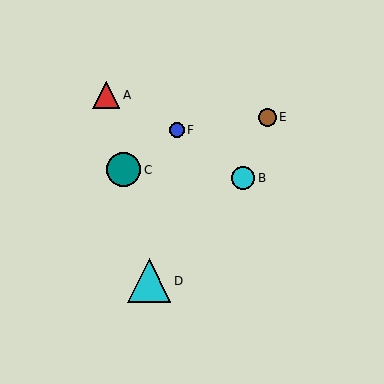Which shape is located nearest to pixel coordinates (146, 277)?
The cyan triangle (labeled D) at (149, 281) is nearest to that location.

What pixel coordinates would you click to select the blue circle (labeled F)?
Click at (177, 130) to select the blue circle F.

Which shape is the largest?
The cyan triangle (labeled D) is the largest.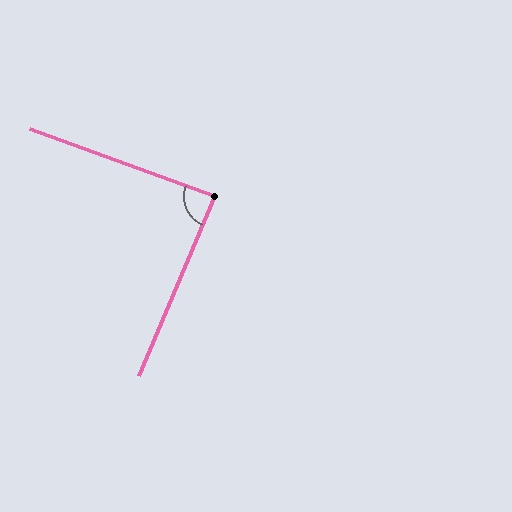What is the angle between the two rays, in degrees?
Approximately 87 degrees.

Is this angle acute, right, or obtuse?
It is approximately a right angle.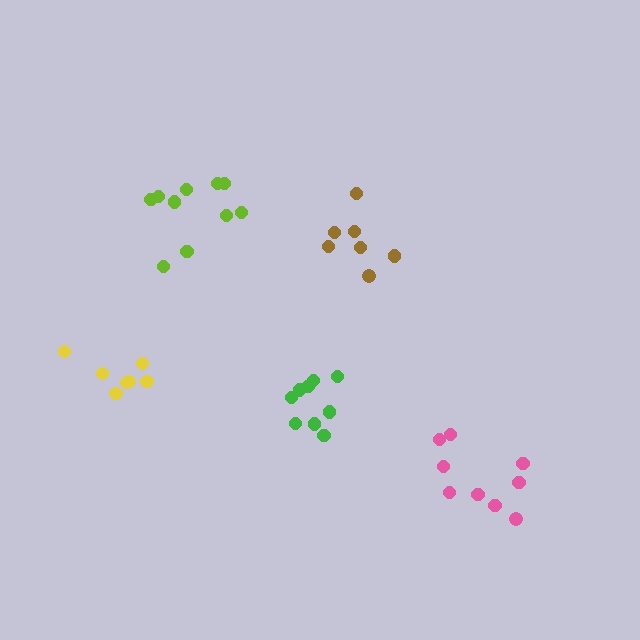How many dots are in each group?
Group 1: 7 dots, Group 2: 9 dots, Group 3: 10 dots, Group 4: 7 dots, Group 5: 9 dots (42 total).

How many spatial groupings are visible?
There are 5 spatial groupings.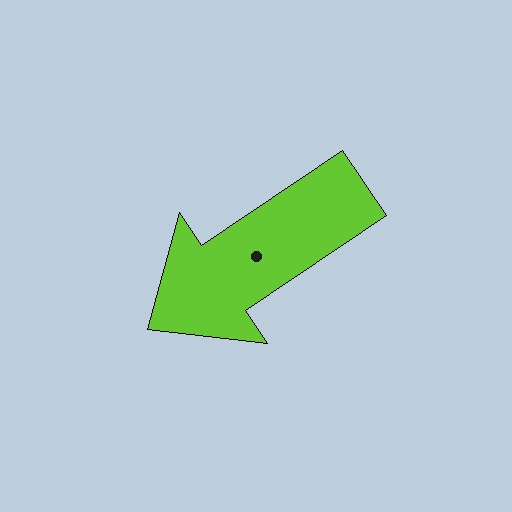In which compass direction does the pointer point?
Southwest.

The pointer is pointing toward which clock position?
Roughly 8 o'clock.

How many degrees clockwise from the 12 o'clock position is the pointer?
Approximately 236 degrees.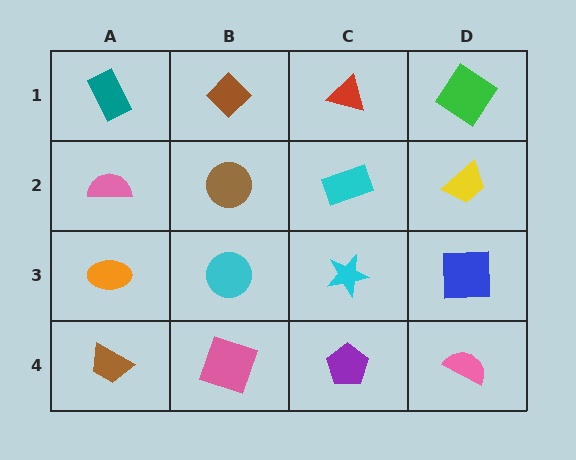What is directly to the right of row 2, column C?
A yellow trapezoid.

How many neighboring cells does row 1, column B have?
3.